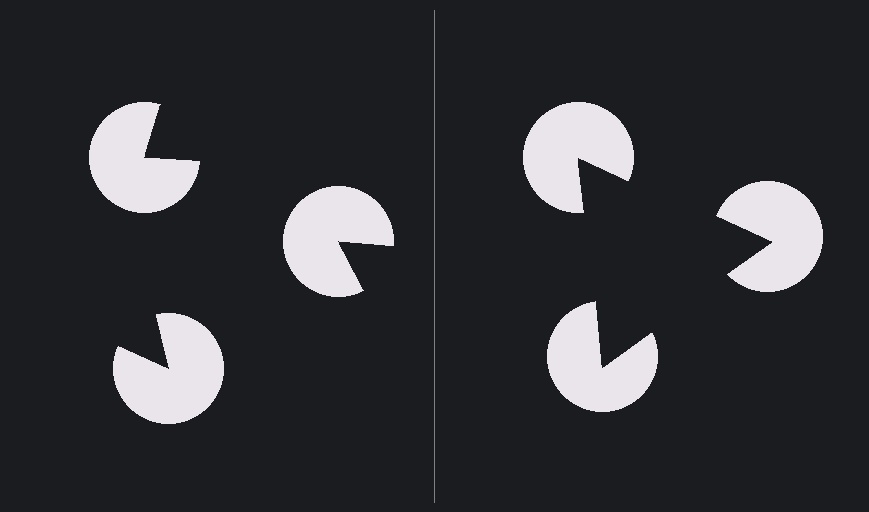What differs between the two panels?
The pac-man discs are positioned identically on both sides; only the wedge orientations differ. On the right they align to a triangle; on the left they are misaligned.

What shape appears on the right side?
An illusory triangle.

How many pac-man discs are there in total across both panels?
6 — 3 on each side.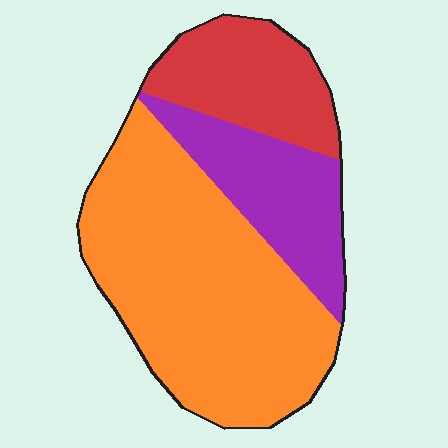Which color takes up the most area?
Orange, at roughly 60%.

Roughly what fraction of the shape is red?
Red takes up about one fifth (1/5) of the shape.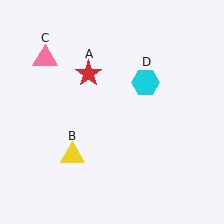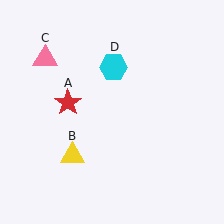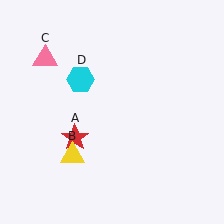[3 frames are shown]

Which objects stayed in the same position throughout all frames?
Yellow triangle (object B) and pink triangle (object C) remained stationary.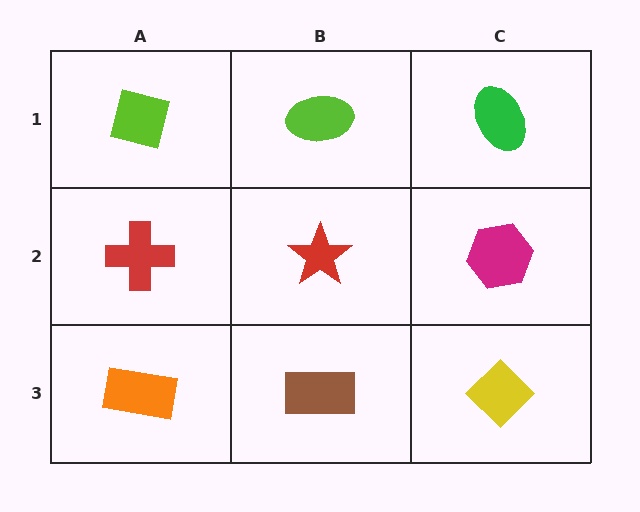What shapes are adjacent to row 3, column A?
A red cross (row 2, column A), a brown rectangle (row 3, column B).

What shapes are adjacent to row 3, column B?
A red star (row 2, column B), an orange rectangle (row 3, column A), a yellow diamond (row 3, column C).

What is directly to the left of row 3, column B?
An orange rectangle.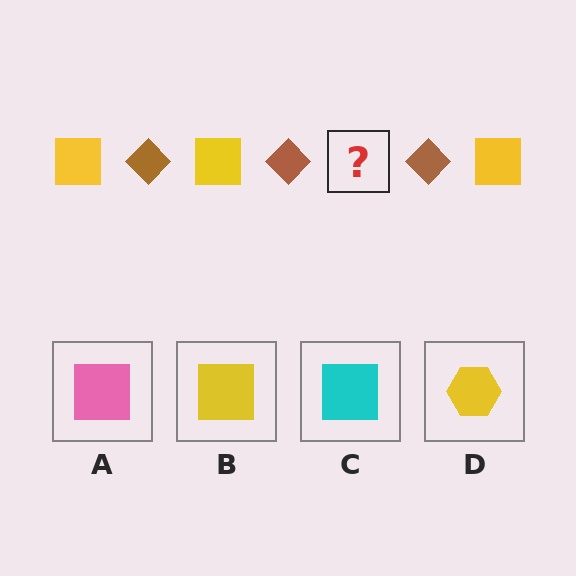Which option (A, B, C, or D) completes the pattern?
B.